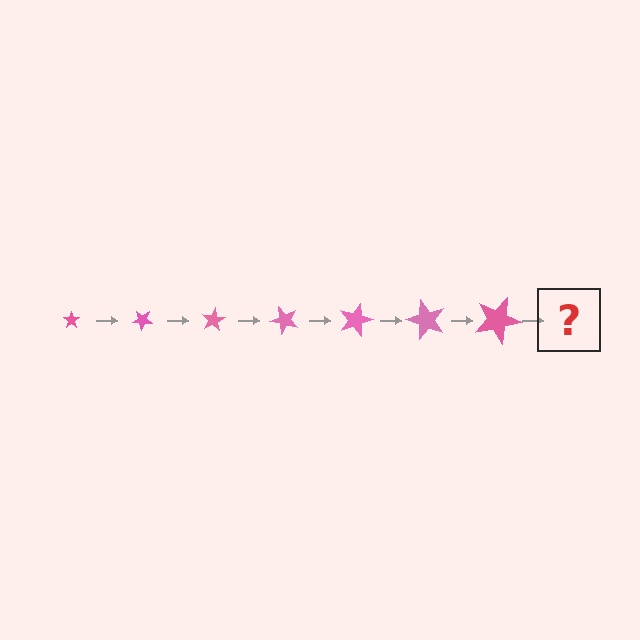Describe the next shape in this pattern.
It should be a star, larger than the previous one and rotated 280 degrees from the start.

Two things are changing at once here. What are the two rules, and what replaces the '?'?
The two rules are that the star grows larger each step and it rotates 40 degrees each step. The '?' should be a star, larger than the previous one and rotated 280 degrees from the start.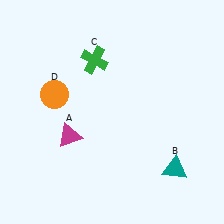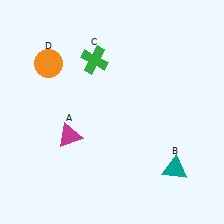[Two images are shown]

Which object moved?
The orange circle (D) moved up.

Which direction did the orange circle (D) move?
The orange circle (D) moved up.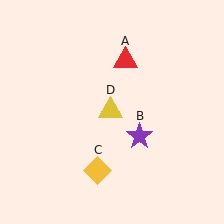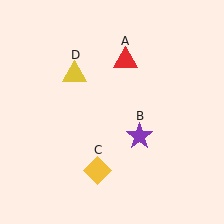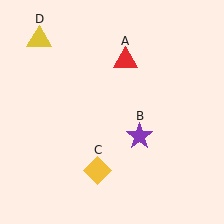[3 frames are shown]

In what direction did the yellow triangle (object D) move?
The yellow triangle (object D) moved up and to the left.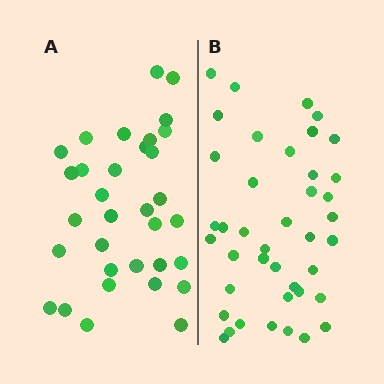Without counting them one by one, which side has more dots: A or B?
Region B (the right region) has more dots.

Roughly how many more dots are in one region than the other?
Region B has roughly 8 or so more dots than region A.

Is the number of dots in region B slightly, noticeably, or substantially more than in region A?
Region B has only slightly more — the two regions are fairly close. The ratio is roughly 1.2 to 1.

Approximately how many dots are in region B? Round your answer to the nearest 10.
About 40 dots. (The exact count is 41, which rounds to 40.)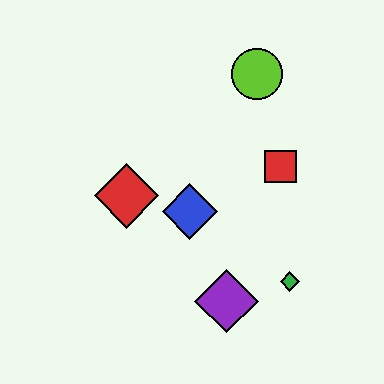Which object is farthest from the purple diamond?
The lime circle is farthest from the purple diamond.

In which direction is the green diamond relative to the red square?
The green diamond is below the red square.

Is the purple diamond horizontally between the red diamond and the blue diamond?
No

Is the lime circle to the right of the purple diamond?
Yes